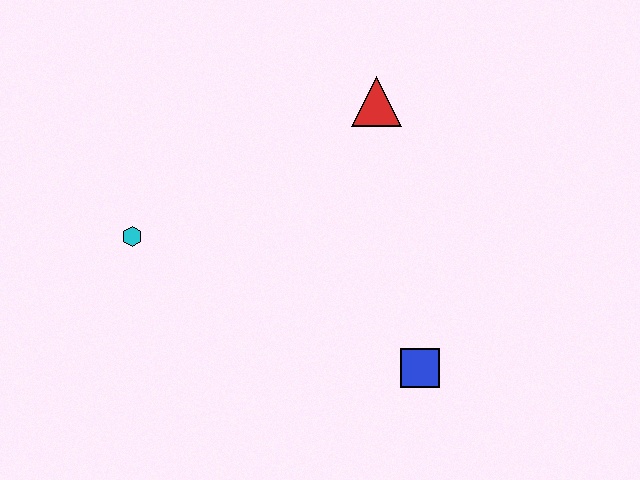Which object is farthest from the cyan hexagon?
The blue square is farthest from the cyan hexagon.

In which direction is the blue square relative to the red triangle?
The blue square is below the red triangle.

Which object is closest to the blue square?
The red triangle is closest to the blue square.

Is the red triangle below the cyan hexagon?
No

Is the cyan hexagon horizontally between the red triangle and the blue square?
No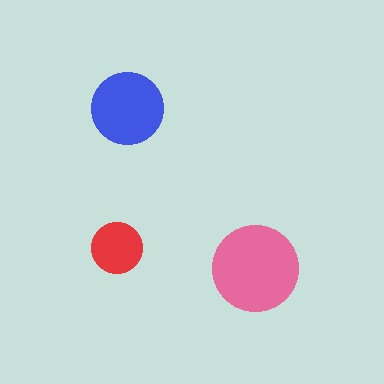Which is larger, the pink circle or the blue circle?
The pink one.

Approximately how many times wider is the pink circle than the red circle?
About 1.5 times wider.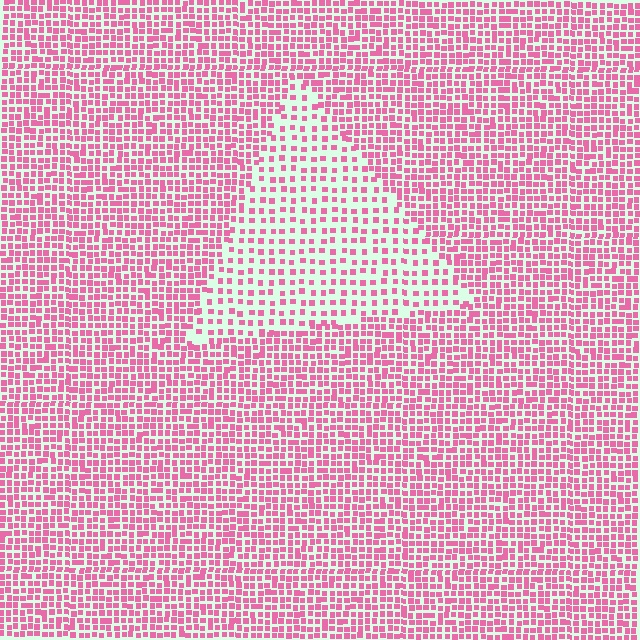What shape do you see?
I see a triangle.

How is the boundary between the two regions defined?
The boundary is defined by a change in element density (approximately 2.0x ratio). All elements are the same color, size, and shape.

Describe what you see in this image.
The image contains small pink elements arranged at two different densities. A triangle-shaped region is visible where the elements are less densely packed than the surrounding area.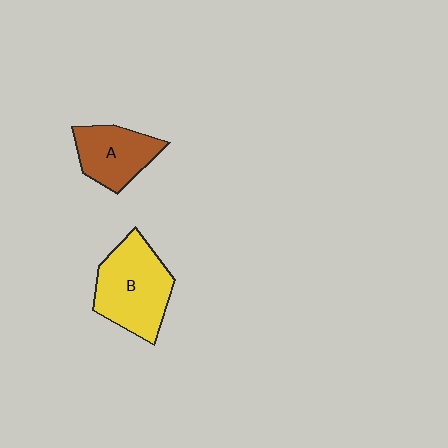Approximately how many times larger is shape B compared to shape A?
Approximately 1.4 times.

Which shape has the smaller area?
Shape A (brown).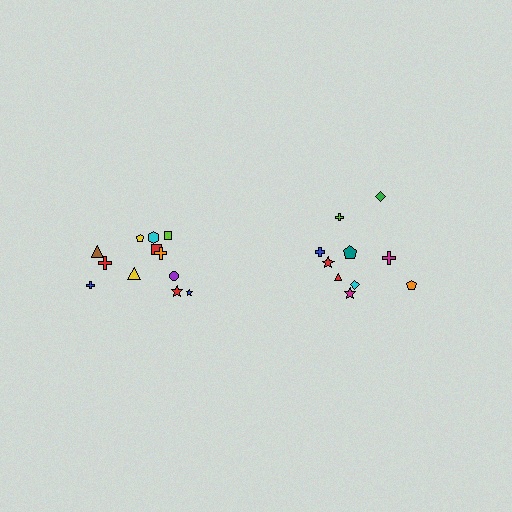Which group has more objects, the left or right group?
The left group.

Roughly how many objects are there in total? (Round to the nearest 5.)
Roughly 20 objects in total.